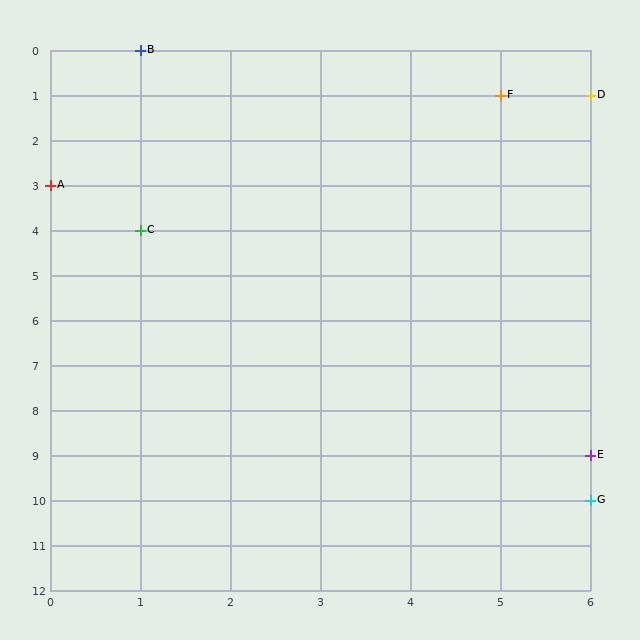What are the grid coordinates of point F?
Point F is at grid coordinates (5, 1).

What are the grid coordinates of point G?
Point G is at grid coordinates (6, 10).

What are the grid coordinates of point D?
Point D is at grid coordinates (6, 1).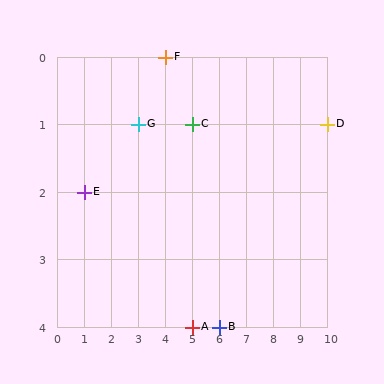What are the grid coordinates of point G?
Point G is at grid coordinates (3, 1).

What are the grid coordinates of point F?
Point F is at grid coordinates (4, 0).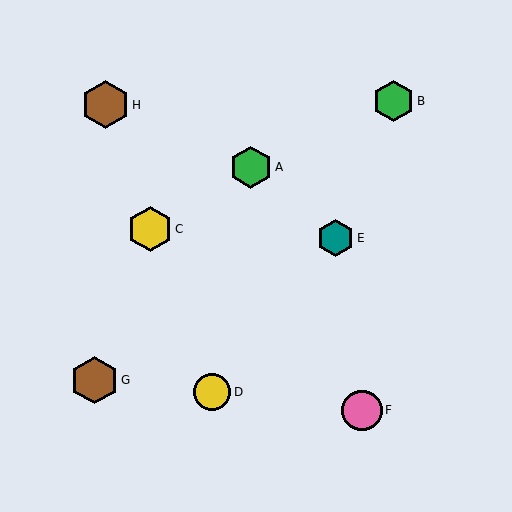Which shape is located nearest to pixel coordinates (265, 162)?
The green hexagon (labeled A) at (251, 167) is nearest to that location.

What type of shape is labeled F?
Shape F is a pink circle.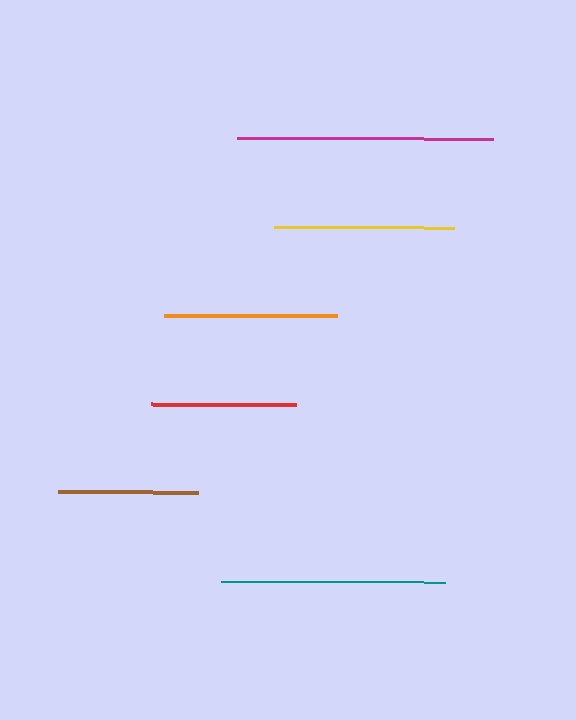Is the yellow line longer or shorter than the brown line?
The yellow line is longer than the brown line.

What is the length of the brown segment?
The brown segment is approximately 140 pixels long.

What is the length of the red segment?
The red segment is approximately 145 pixels long.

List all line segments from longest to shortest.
From longest to shortest: magenta, teal, yellow, orange, red, brown.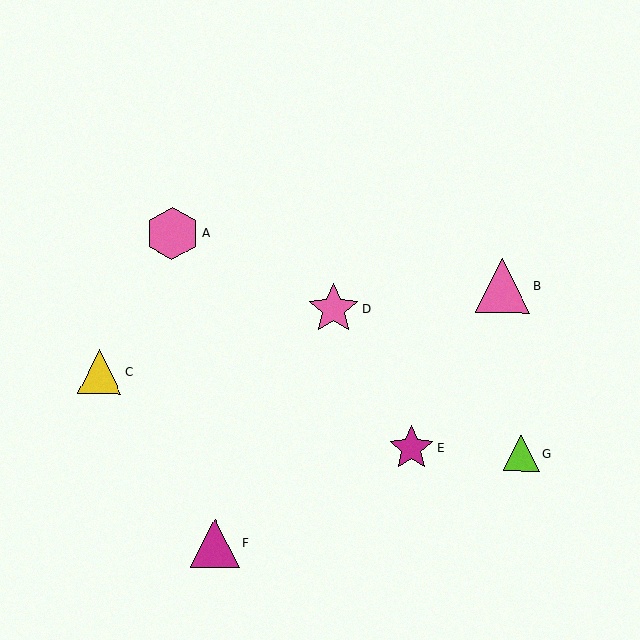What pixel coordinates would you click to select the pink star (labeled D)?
Click at (334, 309) to select the pink star D.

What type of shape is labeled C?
Shape C is a yellow triangle.